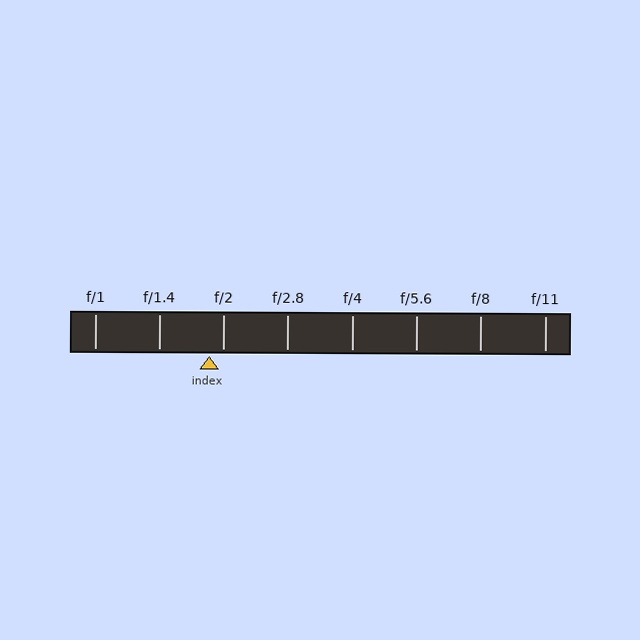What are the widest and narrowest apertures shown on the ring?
The widest aperture shown is f/1 and the narrowest is f/11.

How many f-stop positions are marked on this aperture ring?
There are 8 f-stop positions marked.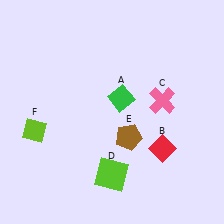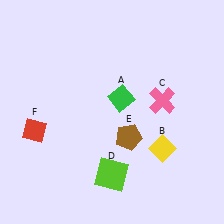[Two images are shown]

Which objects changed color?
B changed from red to yellow. F changed from lime to red.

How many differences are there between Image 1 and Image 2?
There are 2 differences between the two images.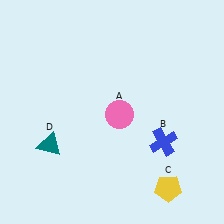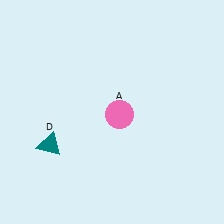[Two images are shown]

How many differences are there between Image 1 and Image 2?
There are 2 differences between the two images.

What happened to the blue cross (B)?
The blue cross (B) was removed in Image 2. It was in the bottom-right area of Image 1.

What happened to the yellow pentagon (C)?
The yellow pentagon (C) was removed in Image 2. It was in the bottom-right area of Image 1.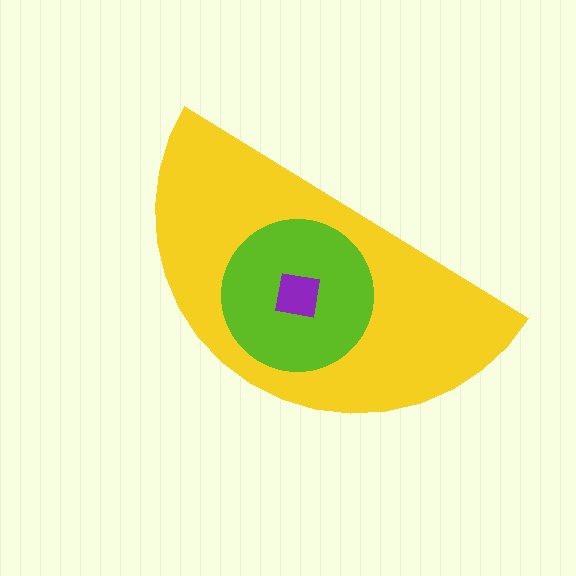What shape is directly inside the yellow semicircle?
The lime circle.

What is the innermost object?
The purple square.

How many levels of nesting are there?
3.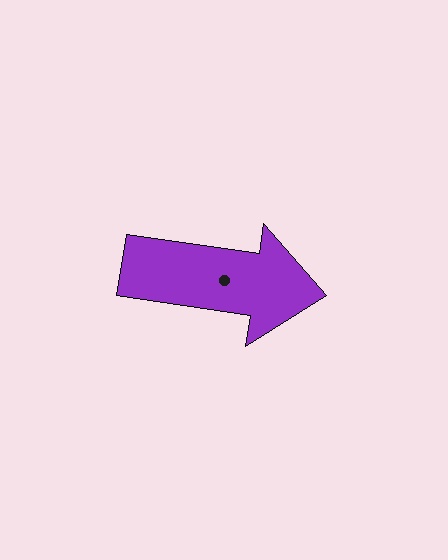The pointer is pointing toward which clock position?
Roughly 3 o'clock.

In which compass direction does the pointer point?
East.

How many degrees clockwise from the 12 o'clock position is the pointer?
Approximately 98 degrees.